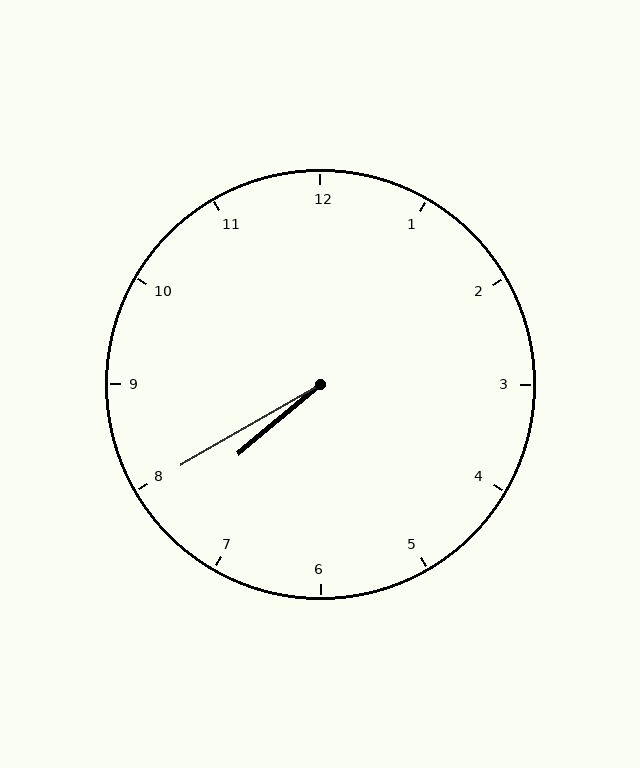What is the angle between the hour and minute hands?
Approximately 10 degrees.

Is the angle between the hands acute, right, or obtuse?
It is acute.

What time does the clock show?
7:40.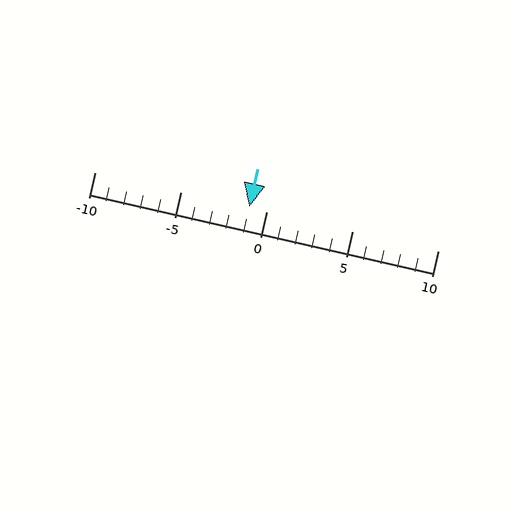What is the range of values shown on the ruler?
The ruler shows values from -10 to 10.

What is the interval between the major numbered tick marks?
The major tick marks are spaced 5 units apart.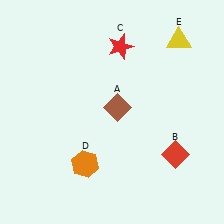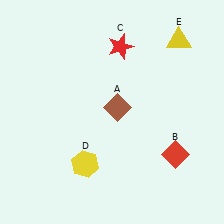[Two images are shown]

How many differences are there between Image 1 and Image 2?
There is 1 difference between the two images.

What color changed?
The hexagon (D) changed from orange in Image 1 to yellow in Image 2.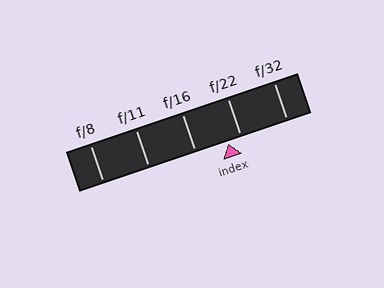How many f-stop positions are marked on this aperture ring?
There are 5 f-stop positions marked.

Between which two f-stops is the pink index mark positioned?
The index mark is between f/16 and f/22.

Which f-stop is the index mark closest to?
The index mark is closest to f/22.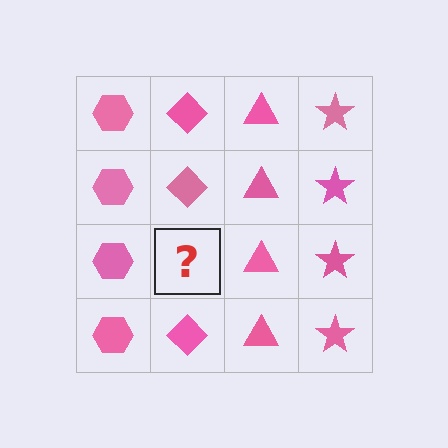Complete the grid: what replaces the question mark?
The question mark should be replaced with a pink diamond.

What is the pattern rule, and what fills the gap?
The rule is that each column has a consistent shape. The gap should be filled with a pink diamond.